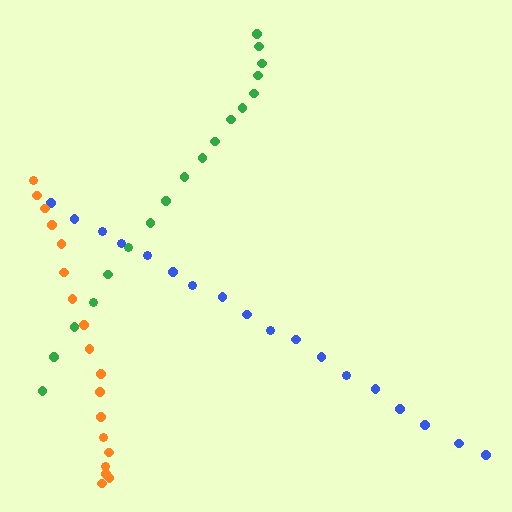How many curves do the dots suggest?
There are 3 distinct paths.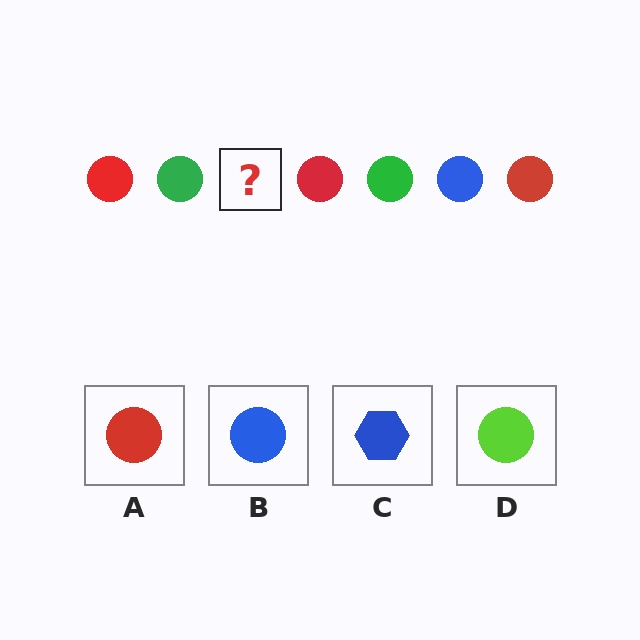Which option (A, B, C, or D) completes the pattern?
B.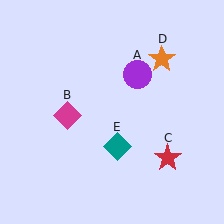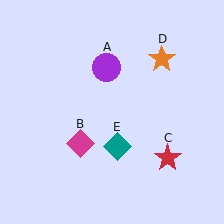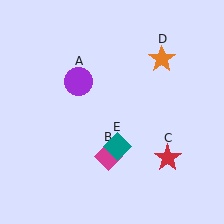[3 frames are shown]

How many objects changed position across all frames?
2 objects changed position: purple circle (object A), magenta diamond (object B).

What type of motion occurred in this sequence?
The purple circle (object A), magenta diamond (object B) rotated counterclockwise around the center of the scene.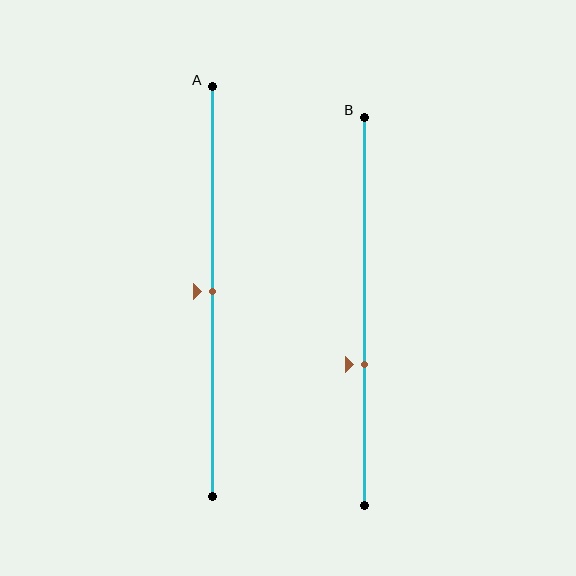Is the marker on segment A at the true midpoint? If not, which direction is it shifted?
Yes, the marker on segment A is at the true midpoint.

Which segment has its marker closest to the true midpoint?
Segment A has its marker closest to the true midpoint.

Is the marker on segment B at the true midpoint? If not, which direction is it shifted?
No, the marker on segment B is shifted downward by about 14% of the segment length.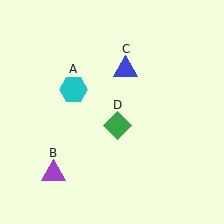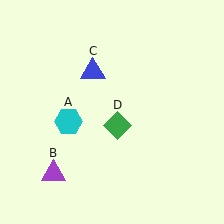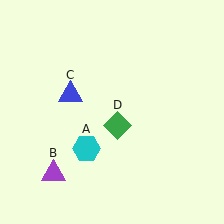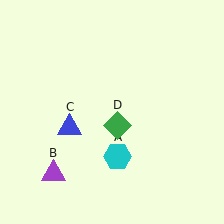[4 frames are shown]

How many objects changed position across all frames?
2 objects changed position: cyan hexagon (object A), blue triangle (object C).